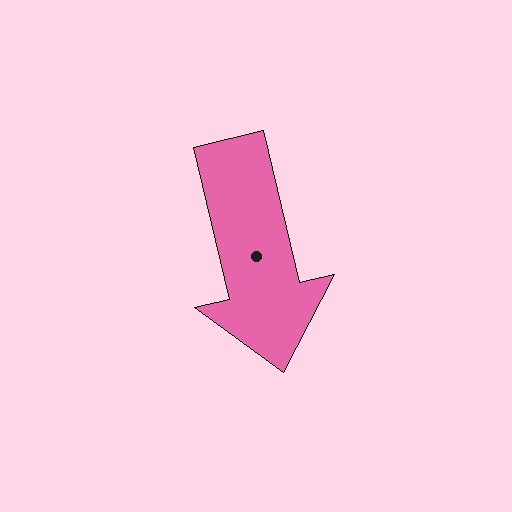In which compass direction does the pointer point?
South.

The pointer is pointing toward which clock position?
Roughly 6 o'clock.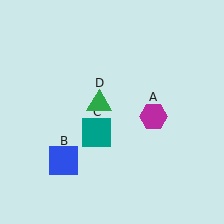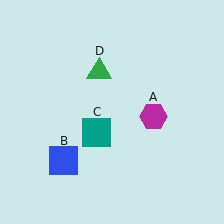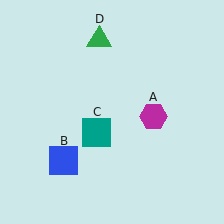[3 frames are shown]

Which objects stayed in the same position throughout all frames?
Magenta hexagon (object A) and blue square (object B) and teal square (object C) remained stationary.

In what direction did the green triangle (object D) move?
The green triangle (object D) moved up.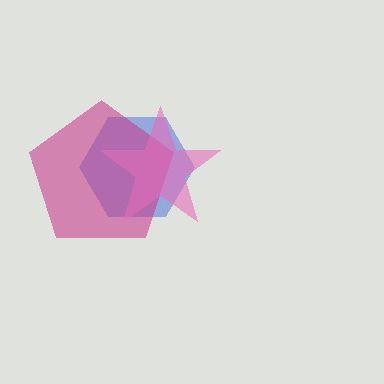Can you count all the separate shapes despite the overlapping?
Yes, there are 3 separate shapes.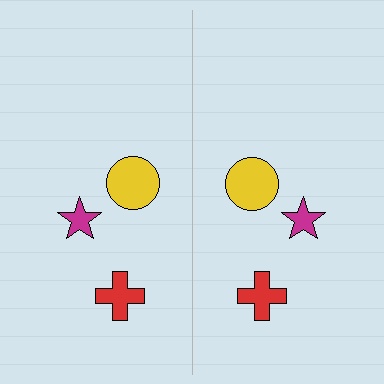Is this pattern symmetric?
Yes, this pattern has bilateral (reflection) symmetry.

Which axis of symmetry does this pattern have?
The pattern has a vertical axis of symmetry running through the center of the image.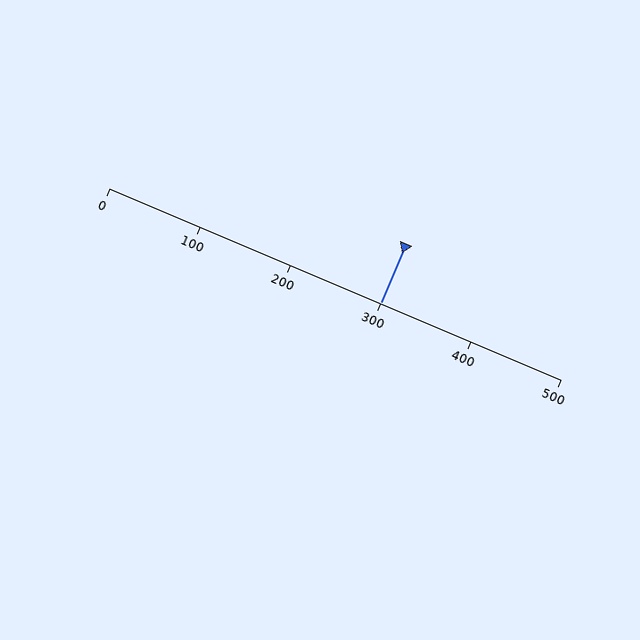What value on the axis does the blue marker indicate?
The marker indicates approximately 300.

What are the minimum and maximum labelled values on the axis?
The axis runs from 0 to 500.